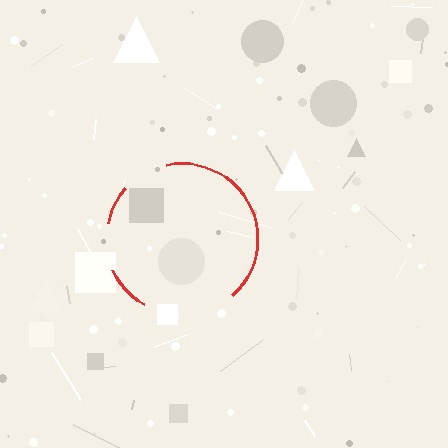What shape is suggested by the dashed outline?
The dashed outline suggests a circle.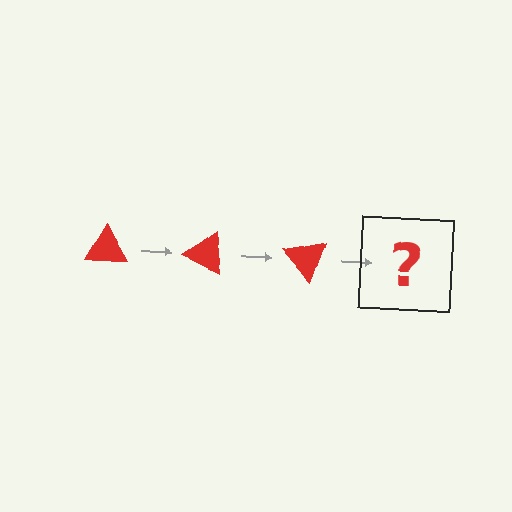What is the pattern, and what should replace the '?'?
The pattern is that the triangle rotates 25 degrees each step. The '?' should be a red triangle rotated 75 degrees.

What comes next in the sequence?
The next element should be a red triangle rotated 75 degrees.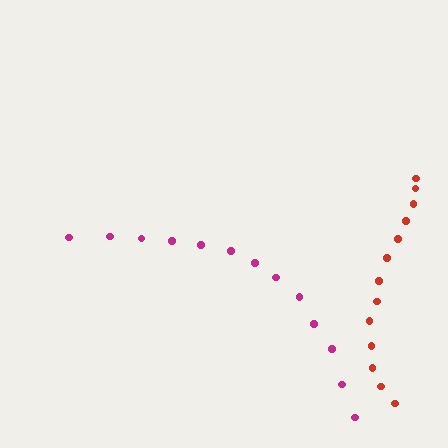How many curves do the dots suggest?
There are 2 distinct paths.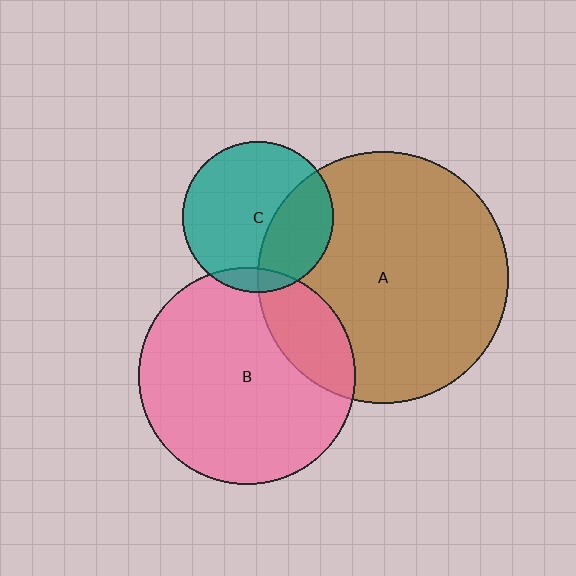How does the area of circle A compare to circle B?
Approximately 1.3 times.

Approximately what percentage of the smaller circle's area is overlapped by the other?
Approximately 10%.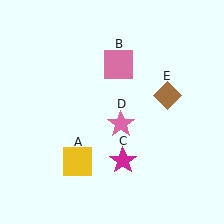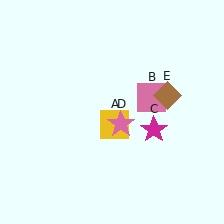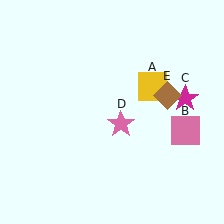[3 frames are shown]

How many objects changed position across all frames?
3 objects changed position: yellow square (object A), pink square (object B), magenta star (object C).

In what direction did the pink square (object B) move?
The pink square (object B) moved down and to the right.